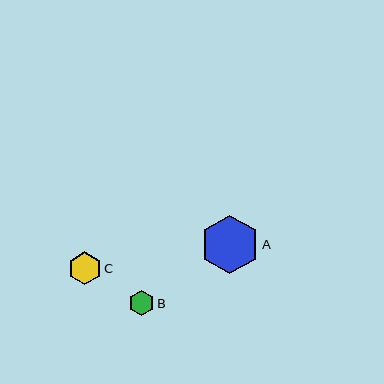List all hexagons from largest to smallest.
From largest to smallest: A, C, B.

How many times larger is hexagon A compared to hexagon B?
Hexagon A is approximately 2.3 times the size of hexagon B.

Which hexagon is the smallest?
Hexagon B is the smallest with a size of approximately 25 pixels.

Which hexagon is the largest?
Hexagon A is the largest with a size of approximately 59 pixels.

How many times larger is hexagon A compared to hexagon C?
Hexagon A is approximately 1.8 times the size of hexagon C.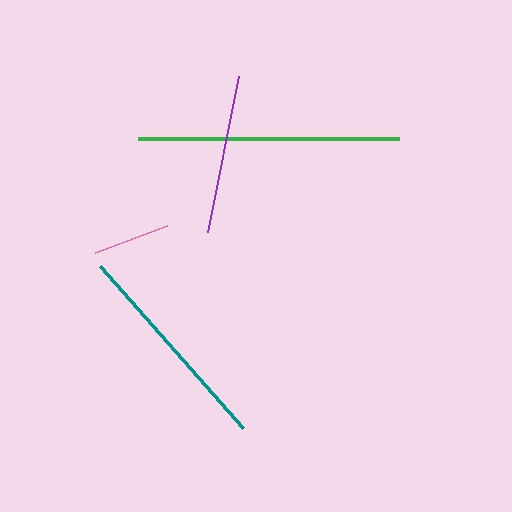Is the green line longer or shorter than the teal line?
The green line is longer than the teal line.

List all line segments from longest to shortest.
From longest to shortest: green, teal, purple, pink.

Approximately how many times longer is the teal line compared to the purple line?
The teal line is approximately 1.4 times the length of the purple line.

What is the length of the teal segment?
The teal segment is approximately 217 pixels long.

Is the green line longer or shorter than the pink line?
The green line is longer than the pink line.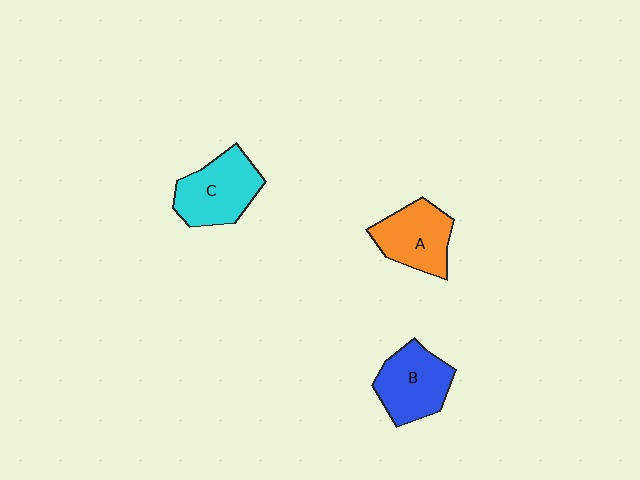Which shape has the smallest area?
Shape A (orange).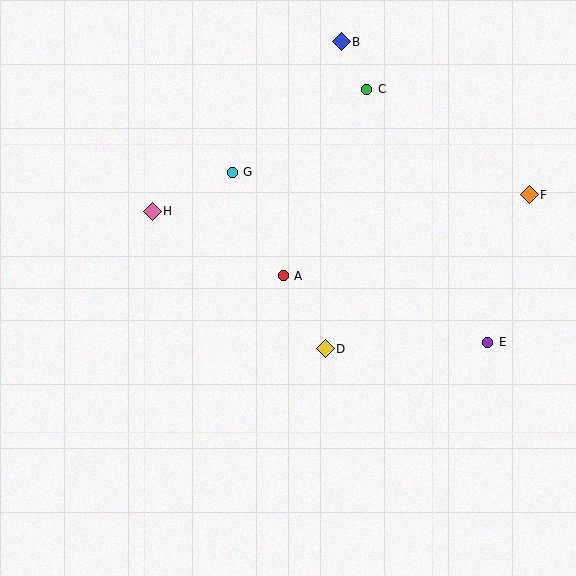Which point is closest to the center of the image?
Point A at (283, 276) is closest to the center.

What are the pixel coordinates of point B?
Point B is at (341, 42).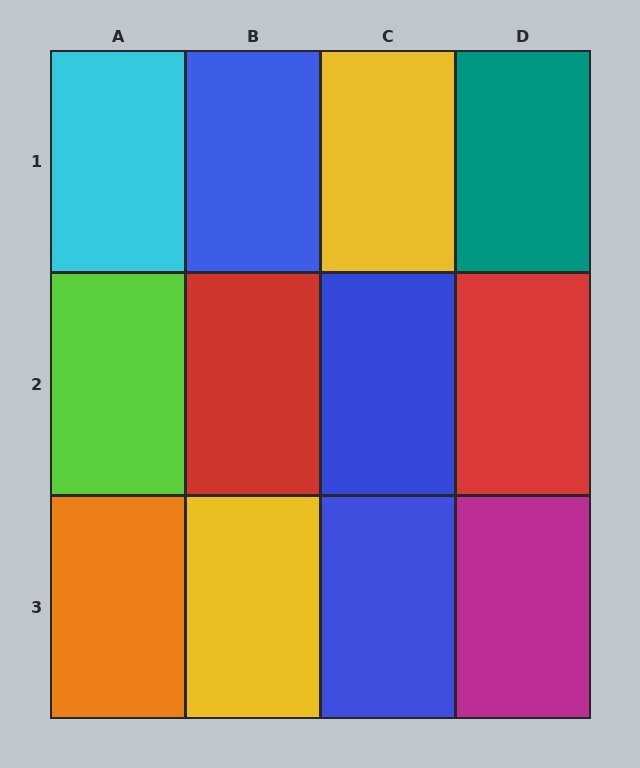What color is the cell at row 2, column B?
Red.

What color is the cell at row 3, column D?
Magenta.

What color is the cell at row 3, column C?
Blue.